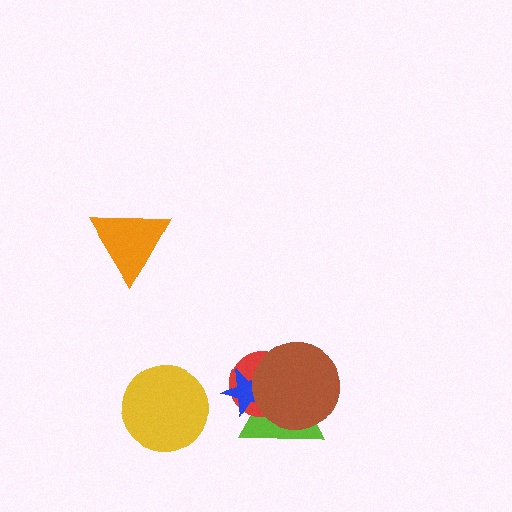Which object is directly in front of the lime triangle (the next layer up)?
The red circle is directly in front of the lime triangle.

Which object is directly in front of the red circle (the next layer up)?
The blue star is directly in front of the red circle.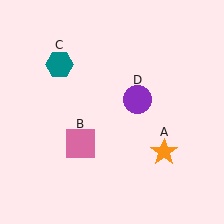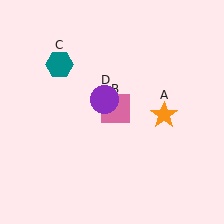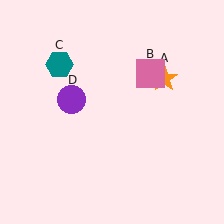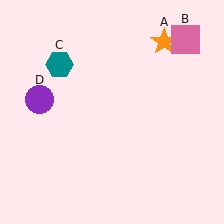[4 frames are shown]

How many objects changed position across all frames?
3 objects changed position: orange star (object A), pink square (object B), purple circle (object D).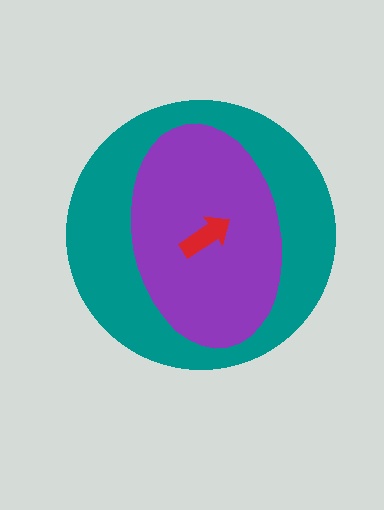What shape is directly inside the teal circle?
The purple ellipse.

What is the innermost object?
The red arrow.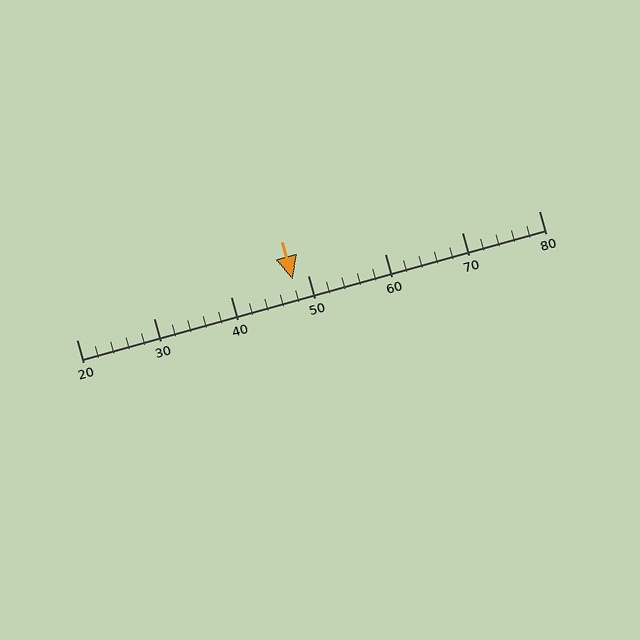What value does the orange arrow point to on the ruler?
The orange arrow points to approximately 48.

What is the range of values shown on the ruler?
The ruler shows values from 20 to 80.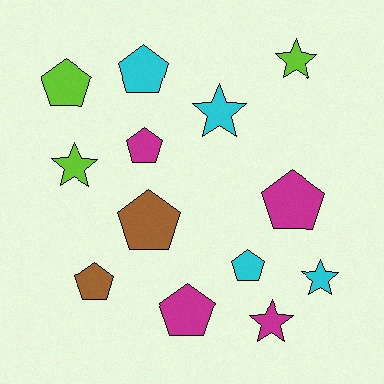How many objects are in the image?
There are 13 objects.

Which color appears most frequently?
Magenta, with 4 objects.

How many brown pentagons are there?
There are 2 brown pentagons.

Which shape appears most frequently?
Pentagon, with 8 objects.